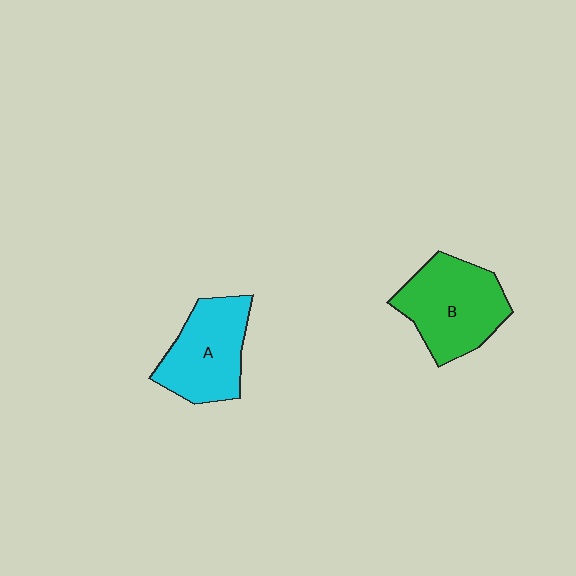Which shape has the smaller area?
Shape A (cyan).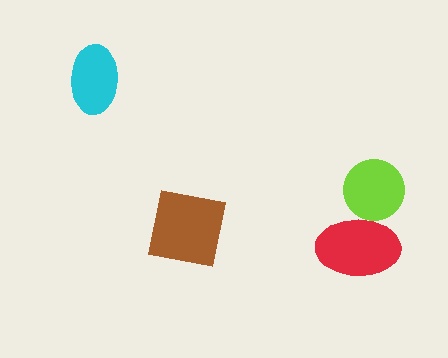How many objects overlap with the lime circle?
1 object overlaps with the lime circle.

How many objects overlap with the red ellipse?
1 object overlaps with the red ellipse.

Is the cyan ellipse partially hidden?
No, no other shape covers it.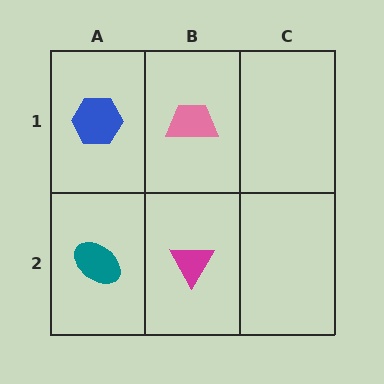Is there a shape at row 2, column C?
No, that cell is empty.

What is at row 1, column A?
A blue hexagon.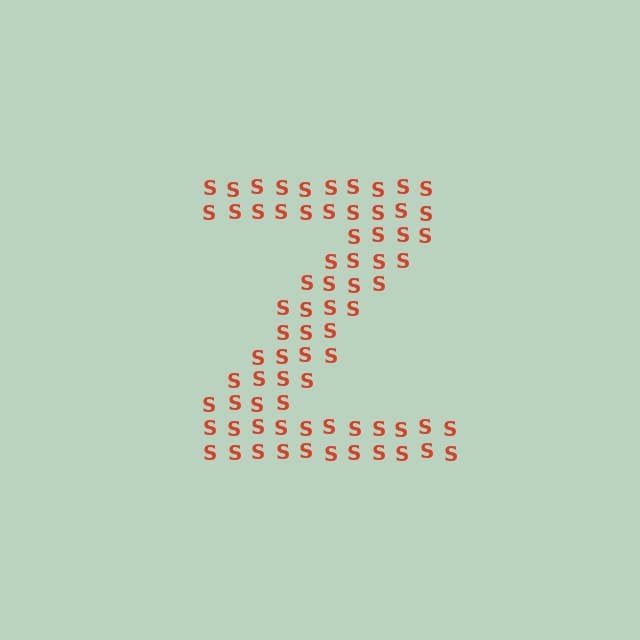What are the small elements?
The small elements are letter S's.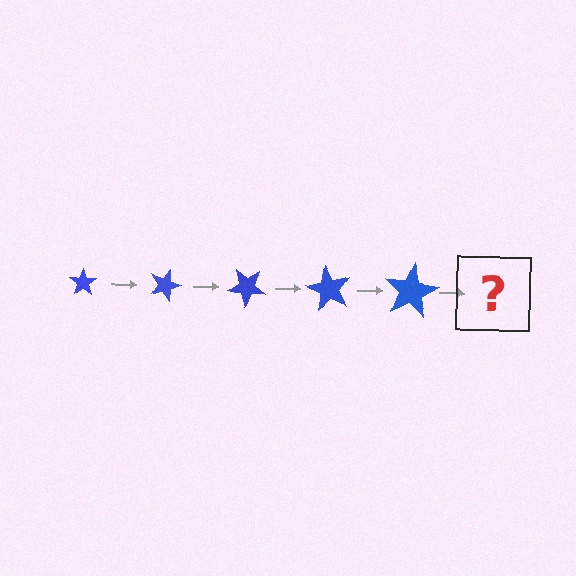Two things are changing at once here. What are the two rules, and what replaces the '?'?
The two rules are that the star grows larger each step and it rotates 20 degrees each step. The '?' should be a star, larger than the previous one and rotated 100 degrees from the start.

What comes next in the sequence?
The next element should be a star, larger than the previous one and rotated 100 degrees from the start.